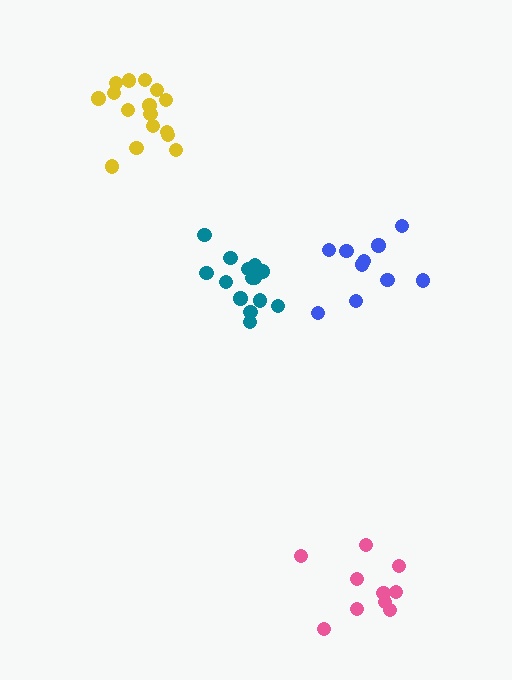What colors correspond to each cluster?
The clusters are colored: teal, pink, blue, yellow.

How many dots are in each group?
Group 1: 14 dots, Group 2: 10 dots, Group 3: 10 dots, Group 4: 16 dots (50 total).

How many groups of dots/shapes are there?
There are 4 groups.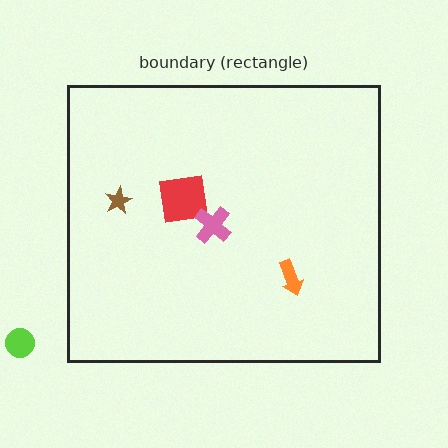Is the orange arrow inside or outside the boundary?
Inside.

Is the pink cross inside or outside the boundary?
Inside.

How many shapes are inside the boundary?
4 inside, 1 outside.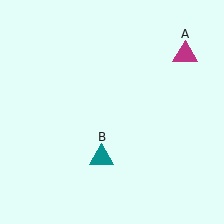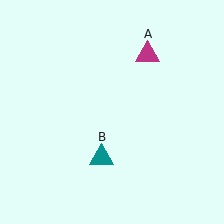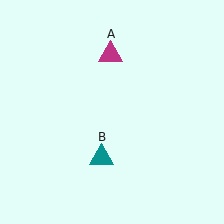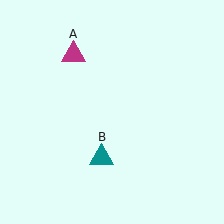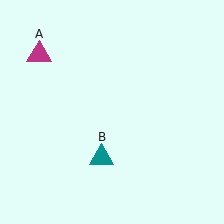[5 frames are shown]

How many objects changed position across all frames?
1 object changed position: magenta triangle (object A).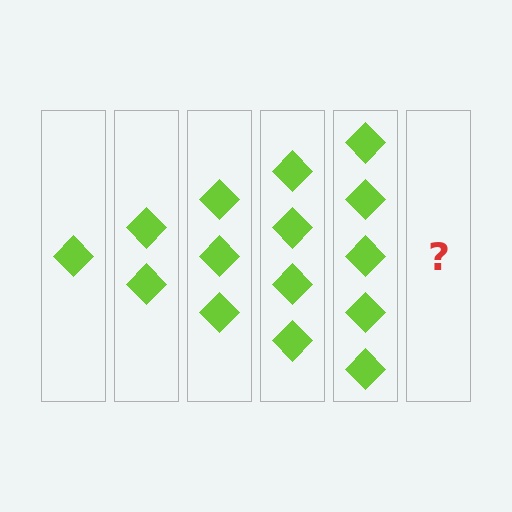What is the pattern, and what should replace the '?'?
The pattern is that each step adds one more diamond. The '?' should be 6 diamonds.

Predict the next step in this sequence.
The next step is 6 diamonds.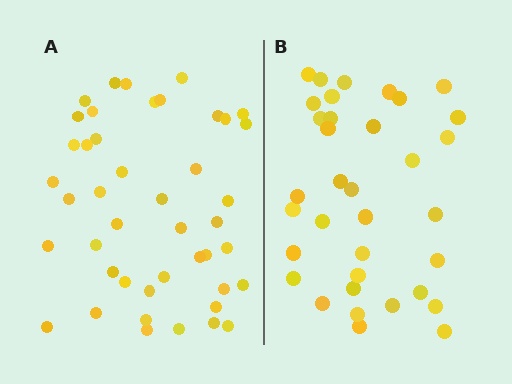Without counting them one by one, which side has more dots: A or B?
Region A (the left region) has more dots.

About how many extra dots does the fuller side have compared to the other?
Region A has roughly 8 or so more dots than region B.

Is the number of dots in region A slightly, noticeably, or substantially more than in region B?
Region A has noticeably more, but not dramatically so. The ratio is roughly 1.3 to 1.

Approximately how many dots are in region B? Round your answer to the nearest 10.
About 40 dots. (The exact count is 35, which rounds to 40.)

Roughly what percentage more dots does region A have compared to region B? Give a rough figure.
About 25% more.